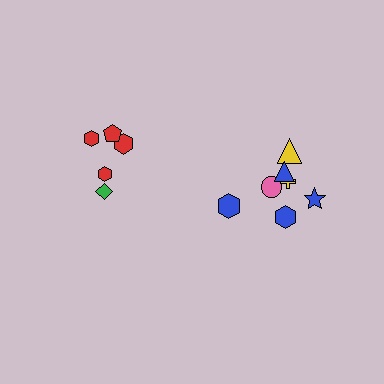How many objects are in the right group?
There are 7 objects.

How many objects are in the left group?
There are 5 objects.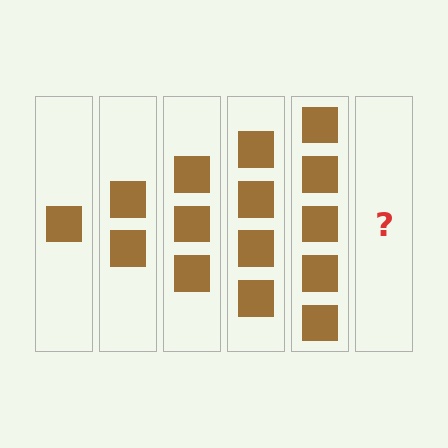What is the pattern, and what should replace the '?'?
The pattern is that each step adds one more square. The '?' should be 6 squares.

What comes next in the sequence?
The next element should be 6 squares.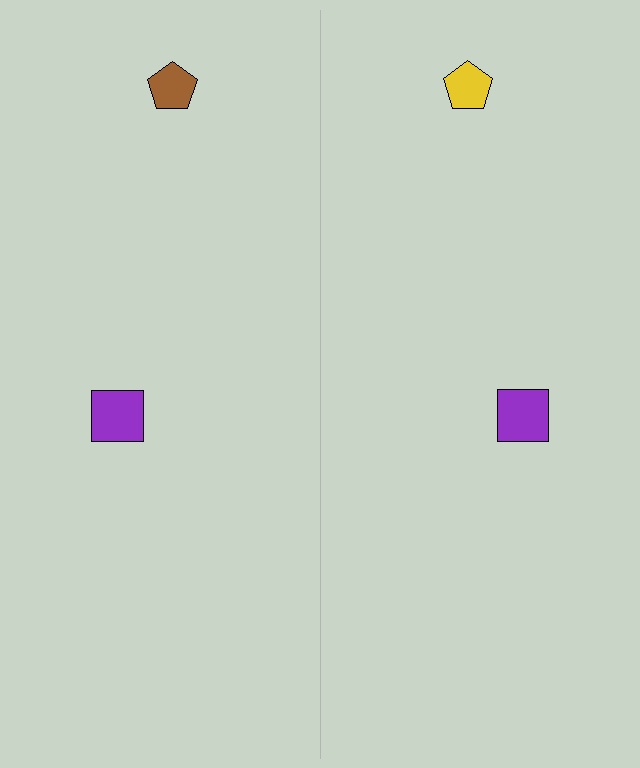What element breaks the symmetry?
The yellow pentagon on the right side breaks the symmetry — its mirror counterpart is brown.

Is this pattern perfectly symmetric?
No, the pattern is not perfectly symmetric. The yellow pentagon on the right side breaks the symmetry — its mirror counterpart is brown.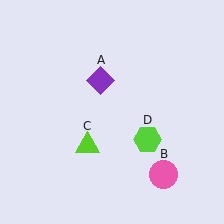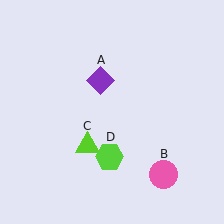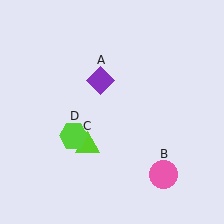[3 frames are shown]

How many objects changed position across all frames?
1 object changed position: lime hexagon (object D).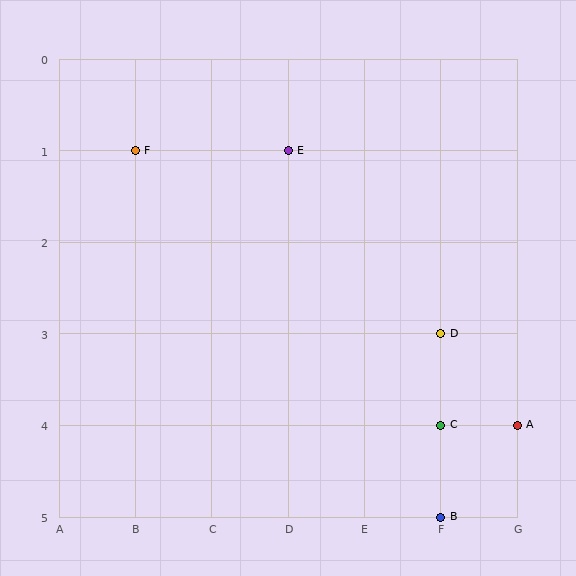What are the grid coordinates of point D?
Point D is at grid coordinates (F, 3).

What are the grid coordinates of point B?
Point B is at grid coordinates (F, 5).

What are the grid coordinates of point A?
Point A is at grid coordinates (G, 4).